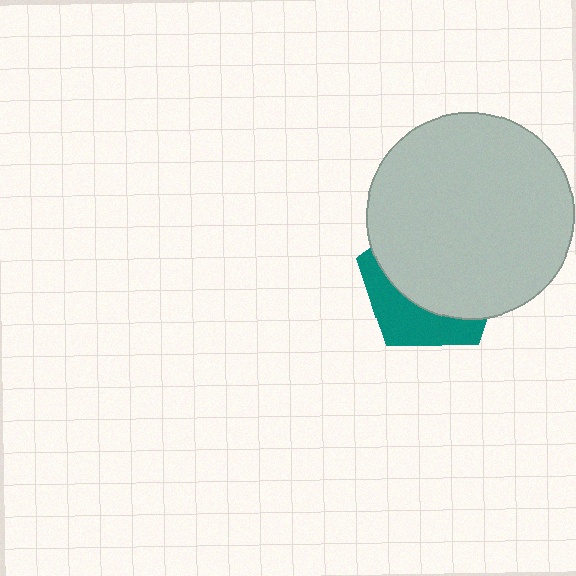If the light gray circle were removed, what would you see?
You would see the complete teal pentagon.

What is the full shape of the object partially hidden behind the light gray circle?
The partially hidden object is a teal pentagon.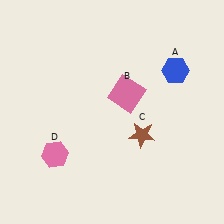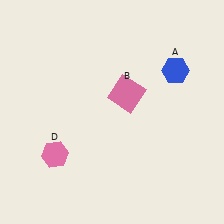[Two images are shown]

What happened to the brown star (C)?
The brown star (C) was removed in Image 2. It was in the bottom-right area of Image 1.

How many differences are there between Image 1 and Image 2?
There is 1 difference between the two images.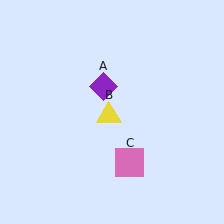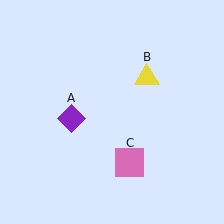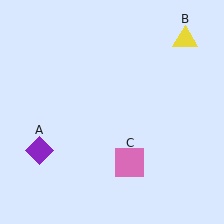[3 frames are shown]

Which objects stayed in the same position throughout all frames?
Pink square (object C) remained stationary.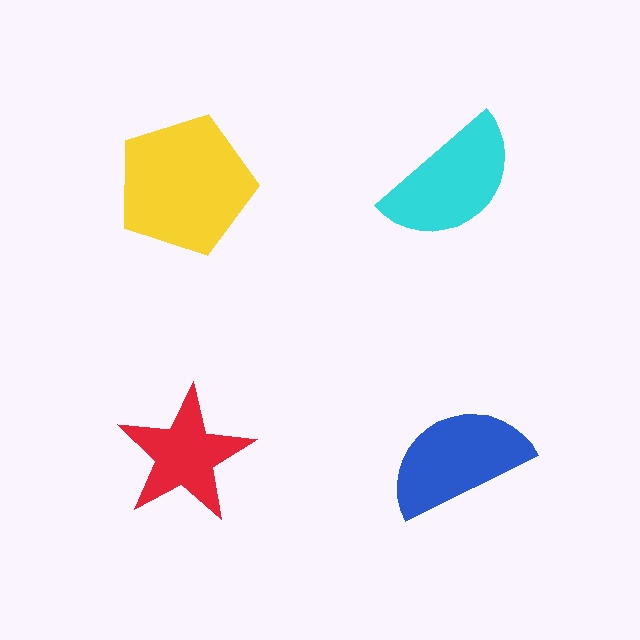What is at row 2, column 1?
A red star.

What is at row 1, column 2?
A cyan semicircle.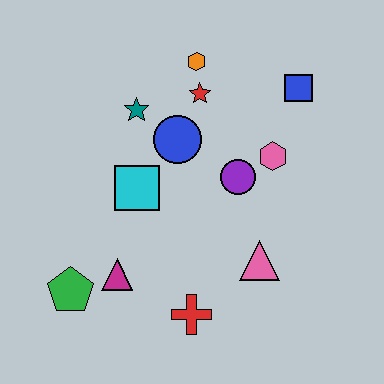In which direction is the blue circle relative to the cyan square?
The blue circle is above the cyan square.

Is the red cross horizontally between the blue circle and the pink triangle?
Yes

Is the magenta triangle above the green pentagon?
Yes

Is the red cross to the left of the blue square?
Yes